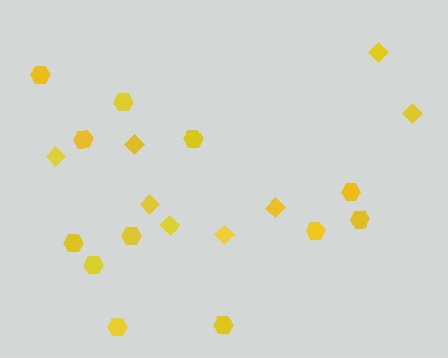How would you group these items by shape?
There are 2 groups: one group of diamonds (8) and one group of hexagons (12).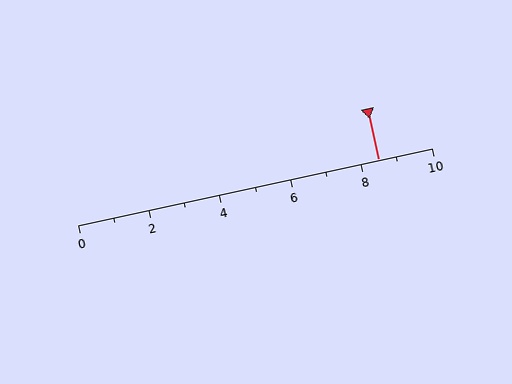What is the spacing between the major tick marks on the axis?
The major ticks are spaced 2 apart.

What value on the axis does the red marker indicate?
The marker indicates approximately 8.5.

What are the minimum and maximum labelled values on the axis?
The axis runs from 0 to 10.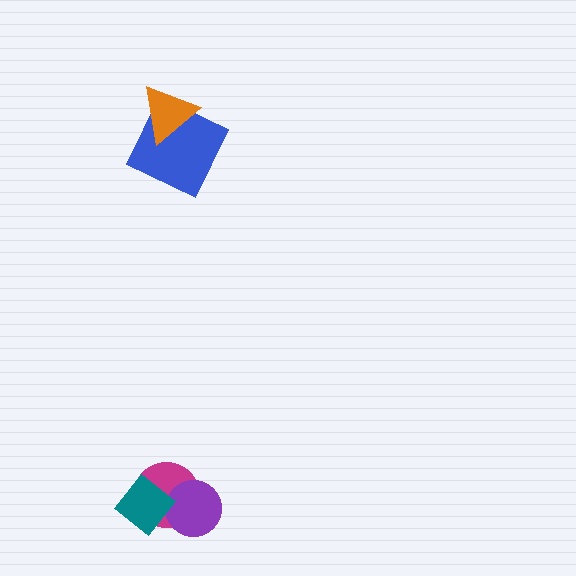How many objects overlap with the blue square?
1 object overlaps with the blue square.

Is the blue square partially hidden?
Yes, it is partially covered by another shape.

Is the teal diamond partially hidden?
No, no other shape covers it.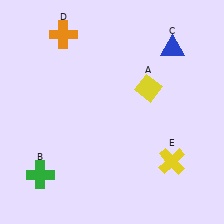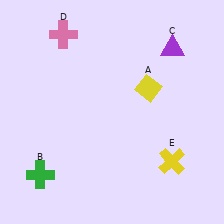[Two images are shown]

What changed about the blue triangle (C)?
In Image 1, C is blue. In Image 2, it changed to purple.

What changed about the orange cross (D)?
In Image 1, D is orange. In Image 2, it changed to pink.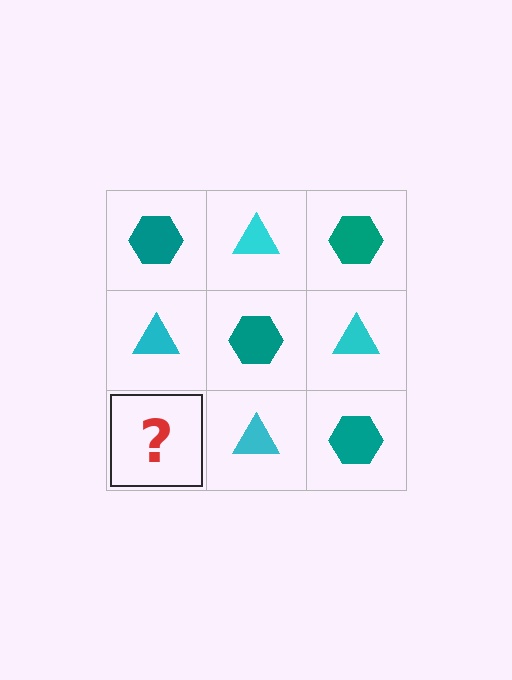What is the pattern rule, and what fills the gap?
The rule is that it alternates teal hexagon and cyan triangle in a checkerboard pattern. The gap should be filled with a teal hexagon.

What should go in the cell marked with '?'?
The missing cell should contain a teal hexagon.